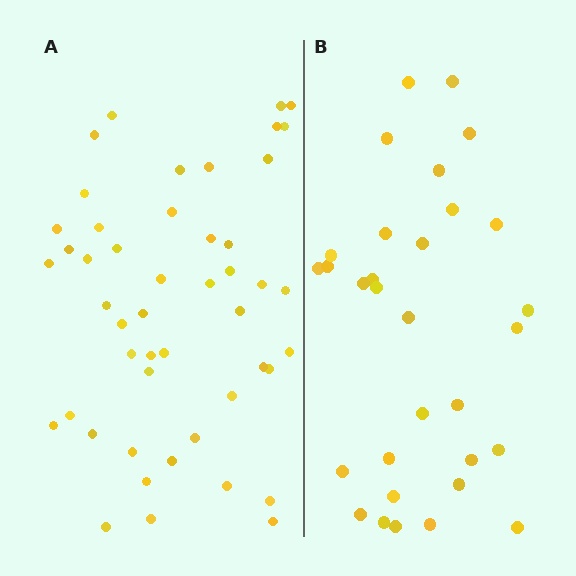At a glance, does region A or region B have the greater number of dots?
Region A (the left region) has more dots.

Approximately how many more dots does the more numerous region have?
Region A has approximately 15 more dots than region B.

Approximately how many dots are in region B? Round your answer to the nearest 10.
About 30 dots. (The exact count is 31, which rounds to 30.)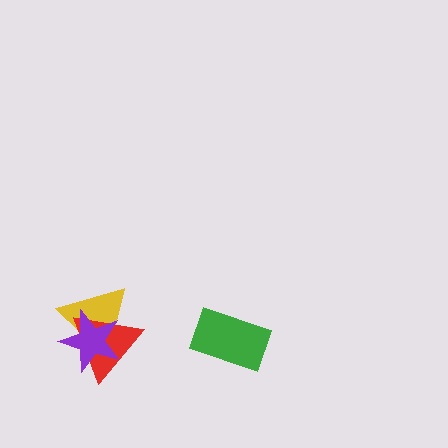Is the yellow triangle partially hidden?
Yes, it is partially covered by another shape.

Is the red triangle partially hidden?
Yes, it is partially covered by another shape.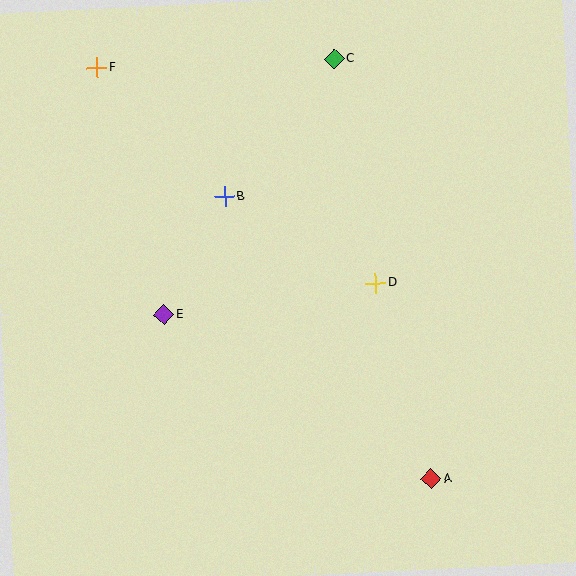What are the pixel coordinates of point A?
Point A is at (431, 479).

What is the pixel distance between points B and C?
The distance between B and C is 176 pixels.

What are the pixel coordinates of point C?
Point C is at (334, 59).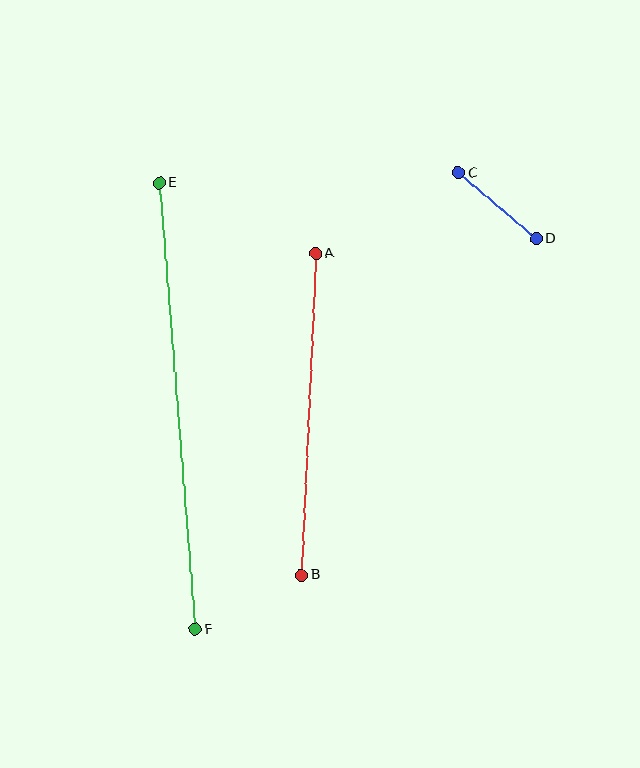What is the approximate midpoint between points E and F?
The midpoint is at approximately (177, 406) pixels.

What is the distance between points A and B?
The distance is approximately 322 pixels.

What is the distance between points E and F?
The distance is approximately 448 pixels.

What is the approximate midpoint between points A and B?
The midpoint is at approximately (308, 414) pixels.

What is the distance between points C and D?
The distance is approximately 102 pixels.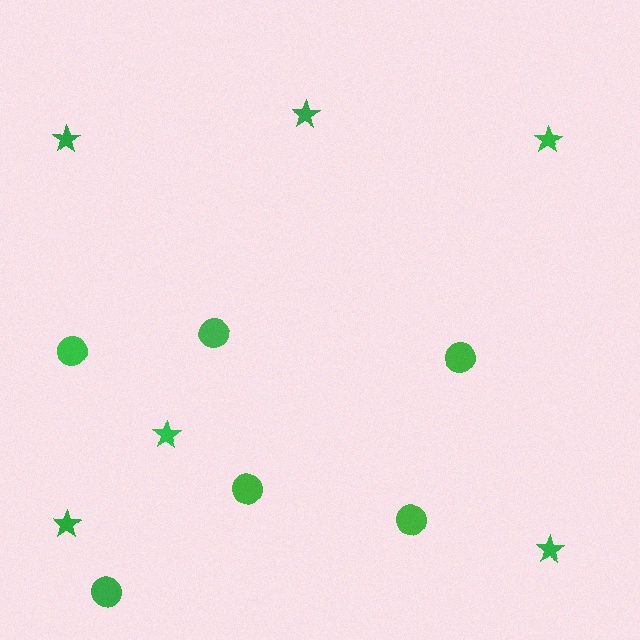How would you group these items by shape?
There are 2 groups: one group of circles (6) and one group of stars (6).